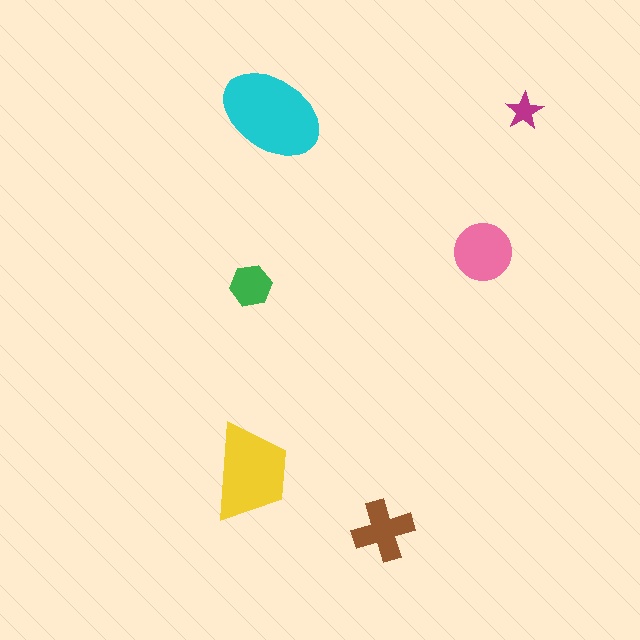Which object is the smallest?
The magenta star.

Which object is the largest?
The cyan ellipse.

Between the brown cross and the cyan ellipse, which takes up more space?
The cyan ellipse.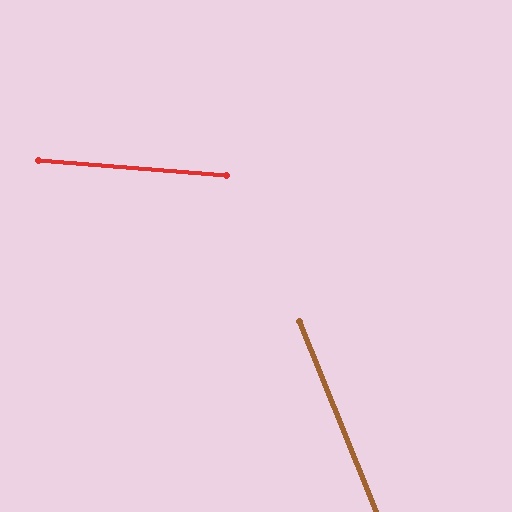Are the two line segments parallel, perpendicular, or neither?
Neither parallel nor perpendicular — they differ by about 63°.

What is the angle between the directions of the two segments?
Approximately 63 degrees.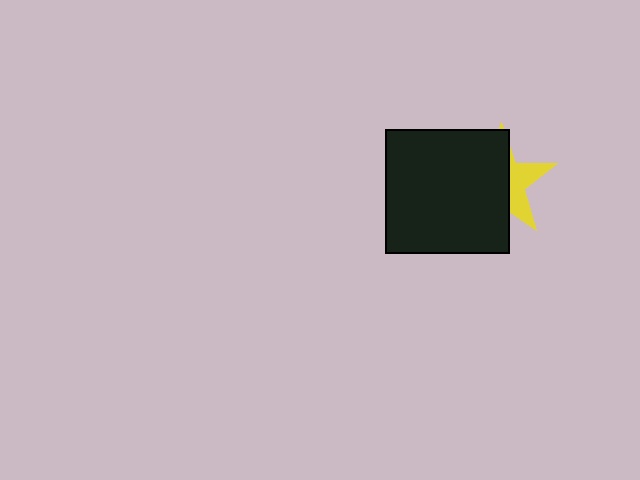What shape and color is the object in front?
The object in front is a black square.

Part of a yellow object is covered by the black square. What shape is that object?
It is a star.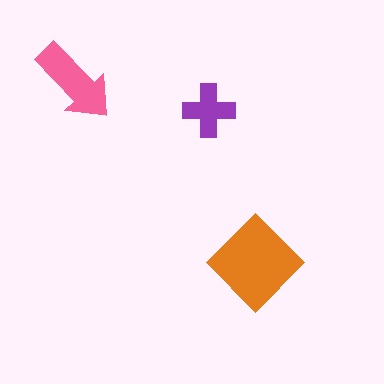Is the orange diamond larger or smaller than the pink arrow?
Larger.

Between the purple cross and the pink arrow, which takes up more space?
The pink arrow.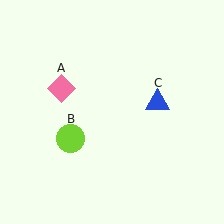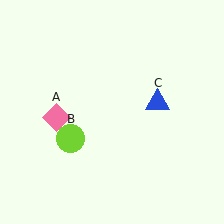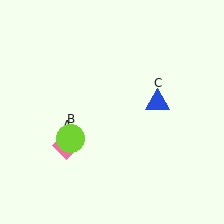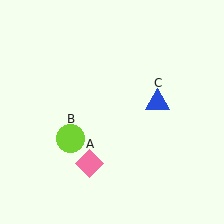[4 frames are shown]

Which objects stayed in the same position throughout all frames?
Lime circle (object B) and blue triangle (object C) remained stationary.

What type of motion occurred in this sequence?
The pink diamond (object A) rotated counterclockwise around the center of the scene.